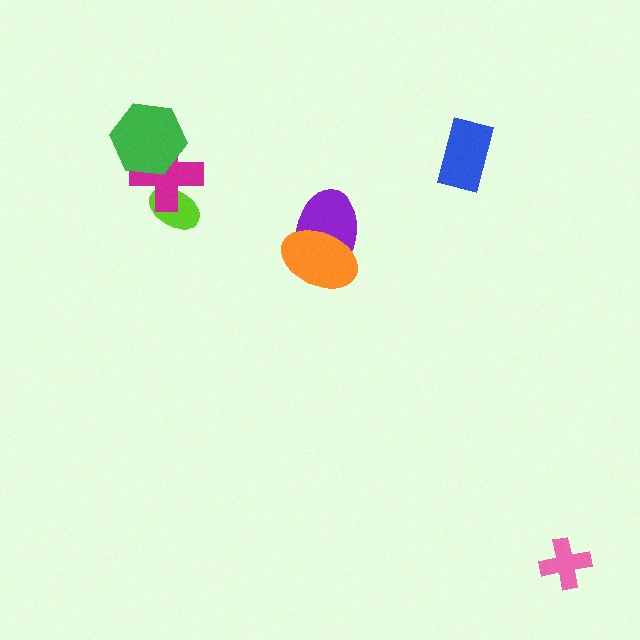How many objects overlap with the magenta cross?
2 objects overlap with the magenta cross.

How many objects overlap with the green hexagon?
1 object overlaps with the green hexagon.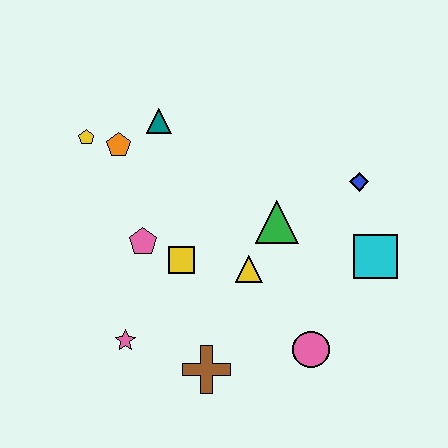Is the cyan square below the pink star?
No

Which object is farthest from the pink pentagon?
The cyan square is farthest from the pink pentagon.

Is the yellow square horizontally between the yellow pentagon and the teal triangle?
No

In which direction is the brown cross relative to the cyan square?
The brown cross is to the left of the cyan square.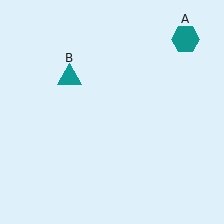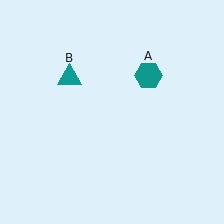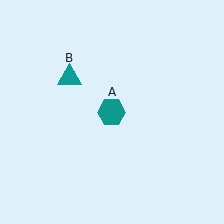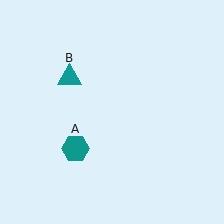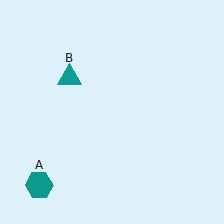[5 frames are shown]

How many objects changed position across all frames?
1 object changed position: teal hexagon (object A).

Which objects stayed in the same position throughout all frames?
Teal triangle (object B) remained stationary.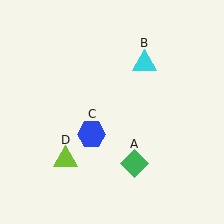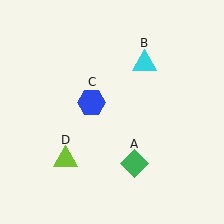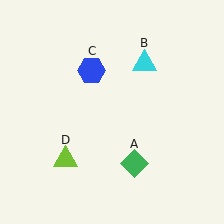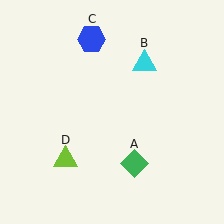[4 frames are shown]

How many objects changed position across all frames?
1 object changed position: blue hexagon (object C).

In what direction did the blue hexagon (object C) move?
The blue hexagon (object C) moved up.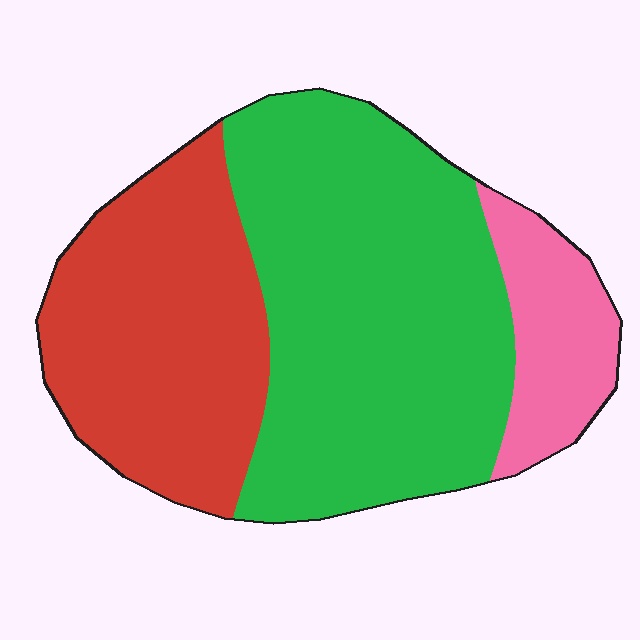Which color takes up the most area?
Green, at roughly 55%.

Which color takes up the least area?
Pink, at roughly 15%.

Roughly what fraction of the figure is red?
Red takes up between a third and a half of the figure.